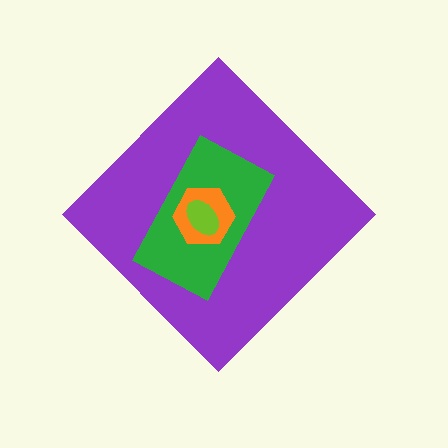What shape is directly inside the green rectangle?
The orange hexagon.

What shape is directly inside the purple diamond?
The green rectangle.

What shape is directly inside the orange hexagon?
The lime ellipse.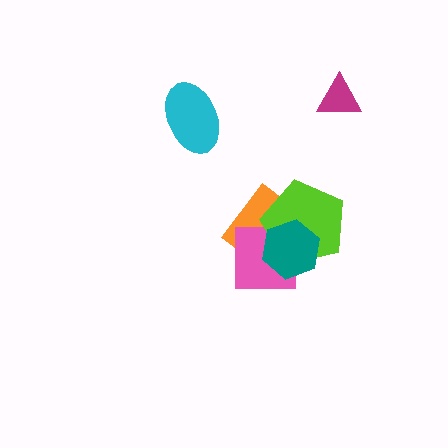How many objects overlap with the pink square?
3 objects overlap with the pink square.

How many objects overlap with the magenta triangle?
0 objects overlap with the magenta triangle.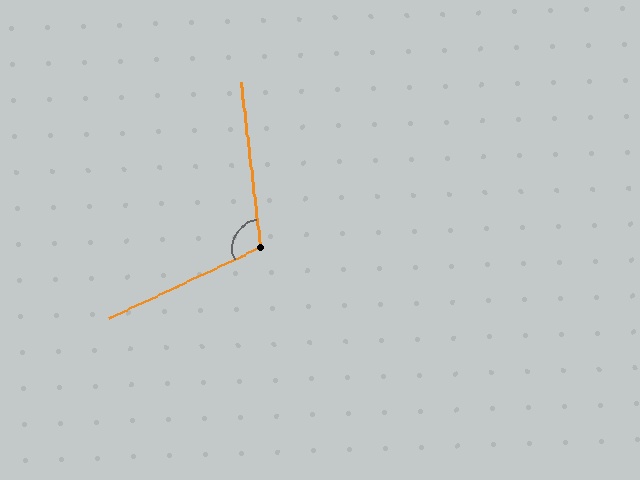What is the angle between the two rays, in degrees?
Approximately 108 degrees.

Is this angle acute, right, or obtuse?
It is obtuse.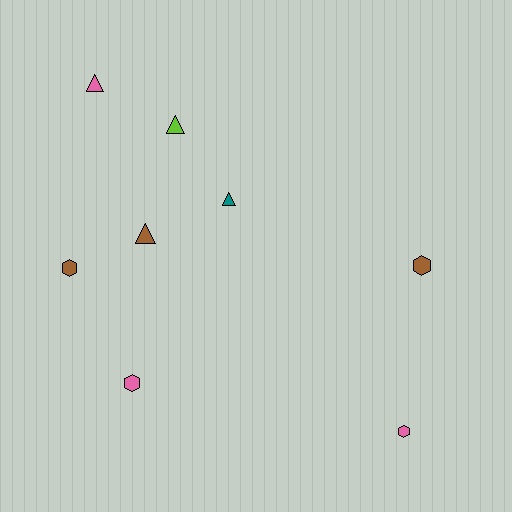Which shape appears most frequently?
Triangle, with 4 objects.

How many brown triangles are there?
There is 1 brown triangle.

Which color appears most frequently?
Pink, with 3 objects.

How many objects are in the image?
There are 8 objects.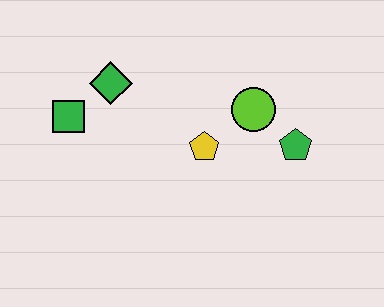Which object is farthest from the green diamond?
The green pentagon is farthest from the green diamond.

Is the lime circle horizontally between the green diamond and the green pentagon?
Yes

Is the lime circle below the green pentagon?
No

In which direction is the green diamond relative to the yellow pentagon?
The green diamond is to the left of the yellow pentagon.